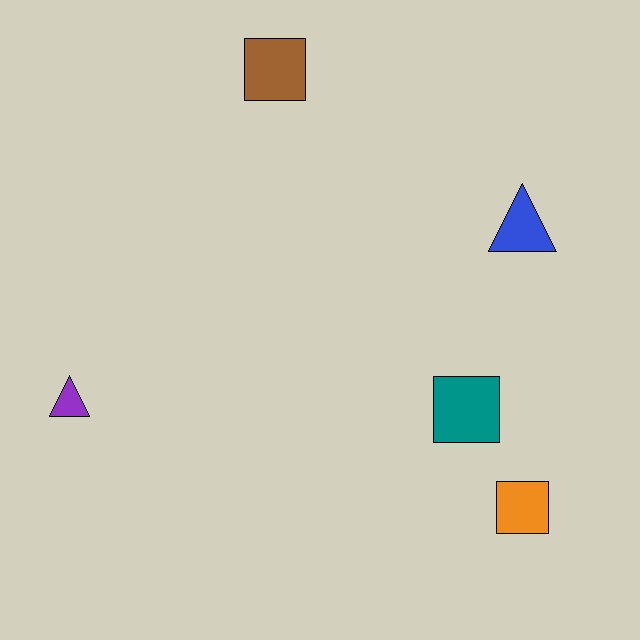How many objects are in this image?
There are 5 objects.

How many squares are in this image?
There are 3 squares.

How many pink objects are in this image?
There are no pink objects.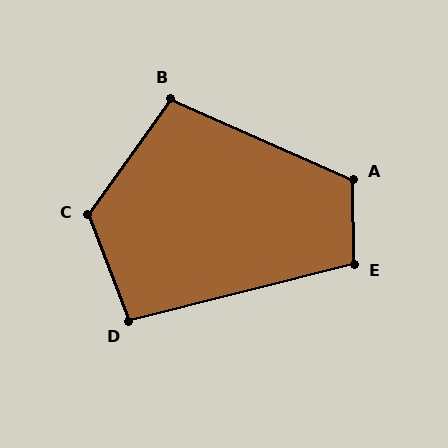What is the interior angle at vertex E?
Approximately 103 degrees (obtuse).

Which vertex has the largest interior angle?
C, at approximately 124 degrees.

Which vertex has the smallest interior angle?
D, at approximately 97 degrees.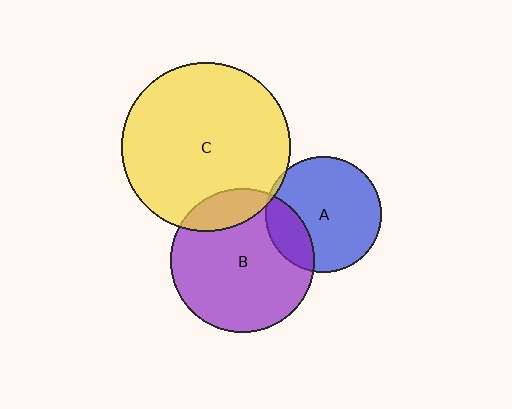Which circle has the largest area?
Circle C (yellow).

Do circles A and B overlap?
Yes.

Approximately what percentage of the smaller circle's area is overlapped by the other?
Approximately 20%.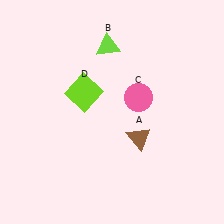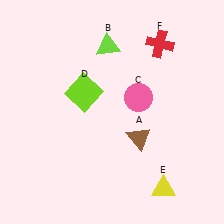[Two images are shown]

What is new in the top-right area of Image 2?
A red cross (F) was added in the top-right area of Image 2.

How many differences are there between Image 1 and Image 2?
There are 2 differences between the two images.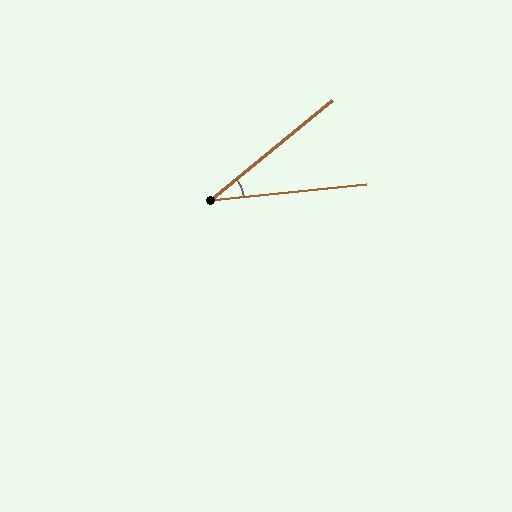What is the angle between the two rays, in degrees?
Approximately 33 degrees.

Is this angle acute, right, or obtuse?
It is acute.